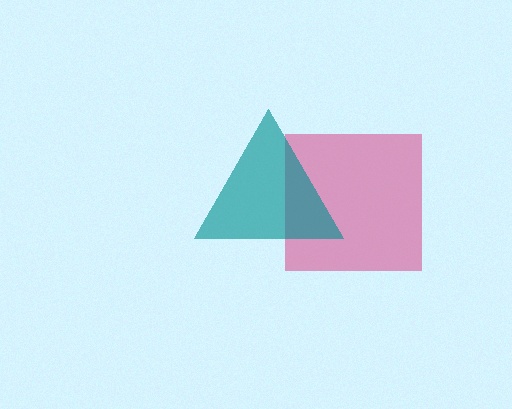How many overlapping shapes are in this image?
There are 2 overlapping shapes in the image.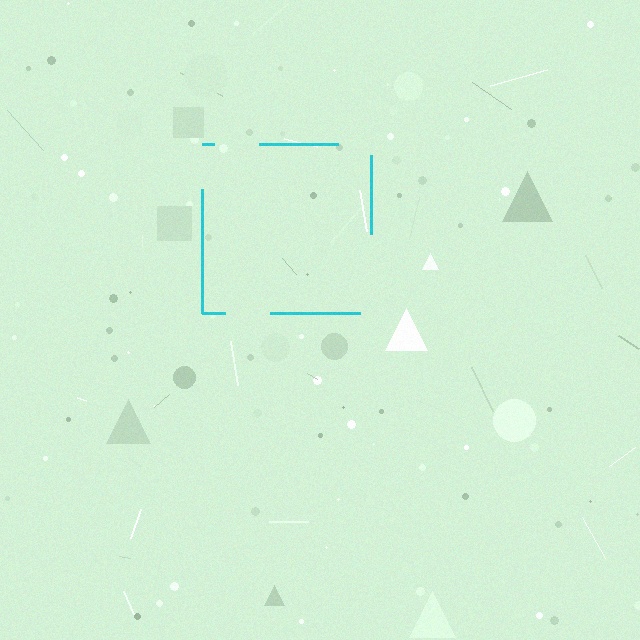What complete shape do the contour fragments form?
The contour fragments form a square.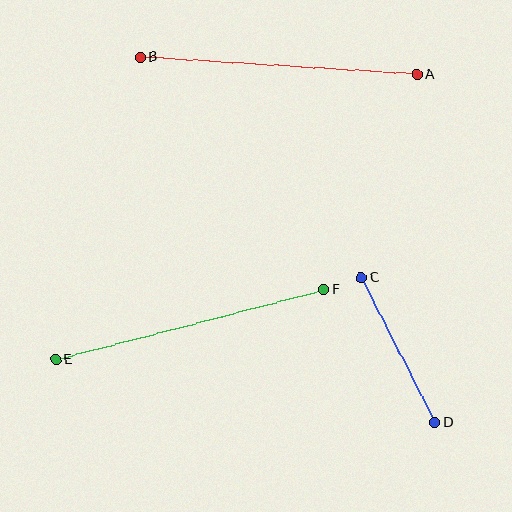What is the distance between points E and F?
The distance is approximately 277 pixels.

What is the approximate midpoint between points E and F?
The midpoint is at approximately (190, 324) pixels.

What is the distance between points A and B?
The distance is approximately 277 pixels.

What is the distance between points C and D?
The distance is approximately 162 pixels.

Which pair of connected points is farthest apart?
Points A and B are farthest apart.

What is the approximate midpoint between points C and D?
The midpoint is at approximately (398, 350) pixels.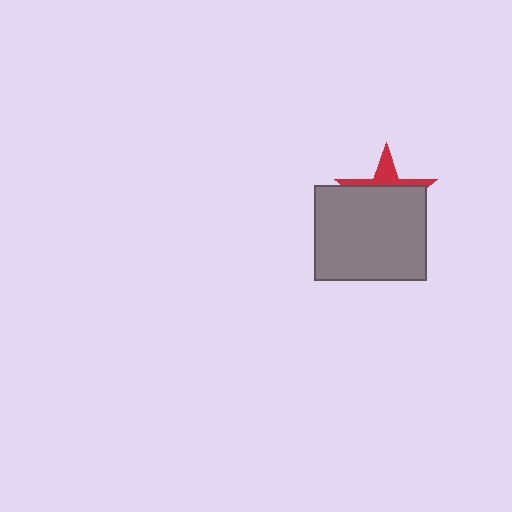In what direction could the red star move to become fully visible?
The red star could move up. That would shift it out from behind the gray rectangle entirely.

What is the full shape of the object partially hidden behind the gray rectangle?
The partially hidden object is a red star.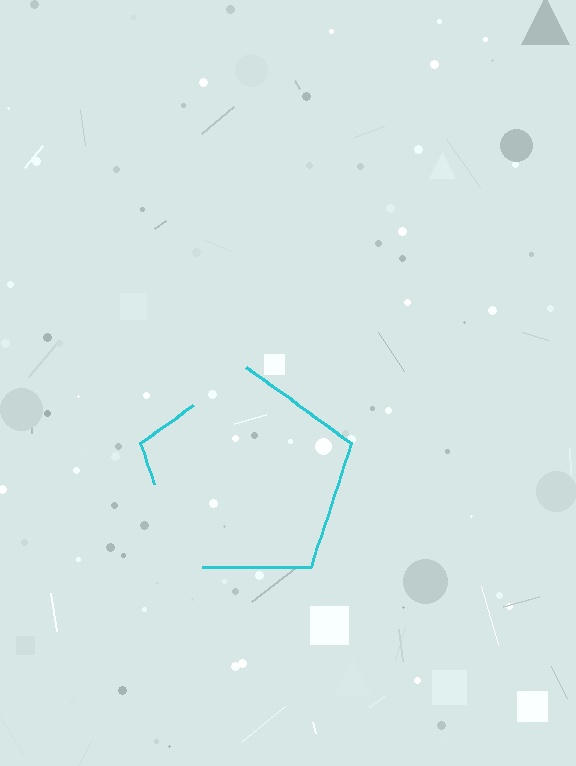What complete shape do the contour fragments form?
The contour fragments form a pentagon.